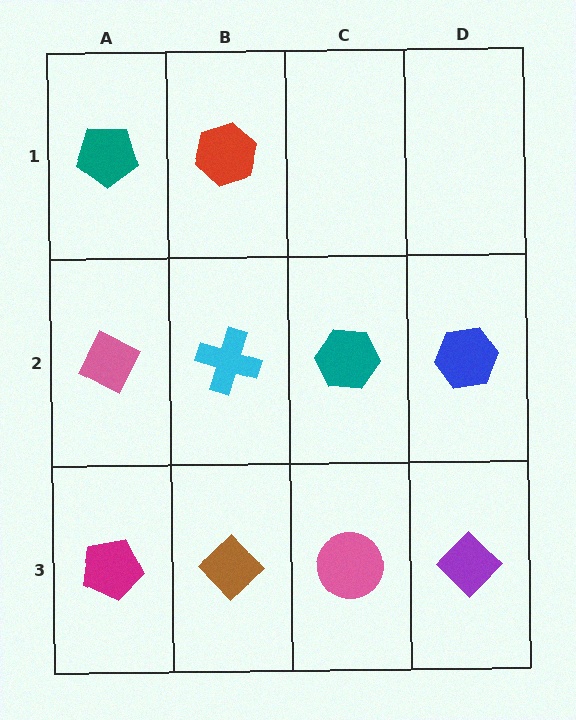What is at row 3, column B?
A brown diamond.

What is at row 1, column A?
A teal pentagon.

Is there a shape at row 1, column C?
No, that cell is empty.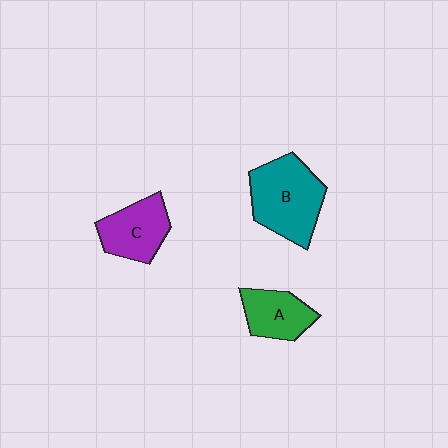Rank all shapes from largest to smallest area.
From largest to smallest: B (teal), C (purple), A (green).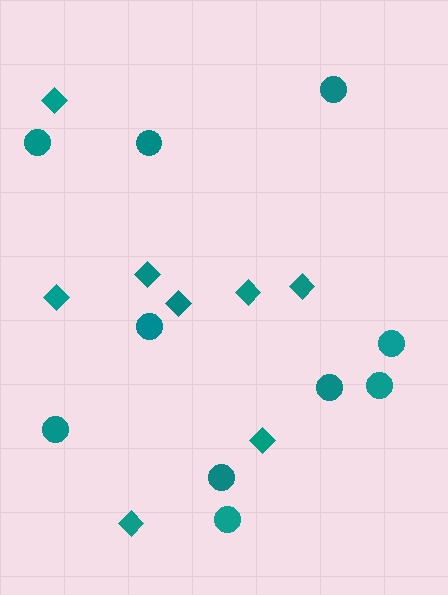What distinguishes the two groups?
There are 2 groups: one group of diamonds (8) and one group of circles (10).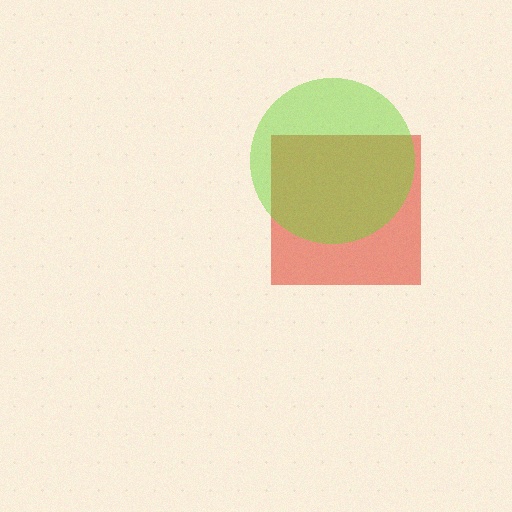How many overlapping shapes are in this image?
There are 2 overlapping shapes in the image.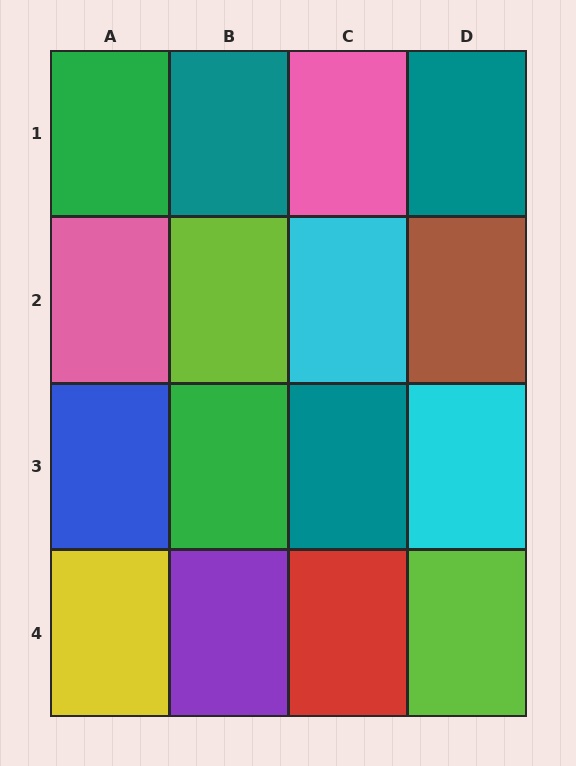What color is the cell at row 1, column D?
Teal.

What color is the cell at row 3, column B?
Green.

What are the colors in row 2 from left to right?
Pink, lime, cyan, brown.